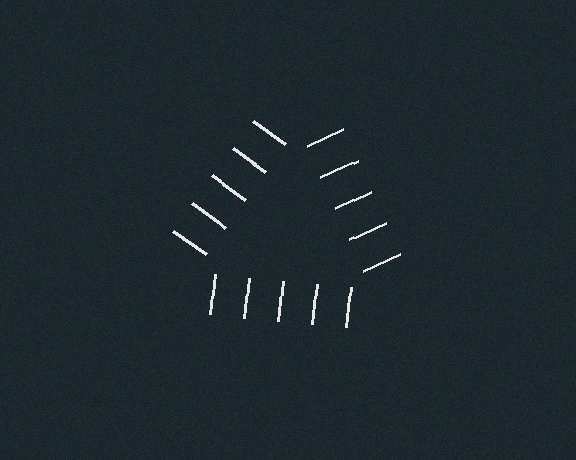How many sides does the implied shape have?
3 sides — the line-ends trace a triangle.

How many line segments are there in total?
15 — 5 along each of the 3 edges.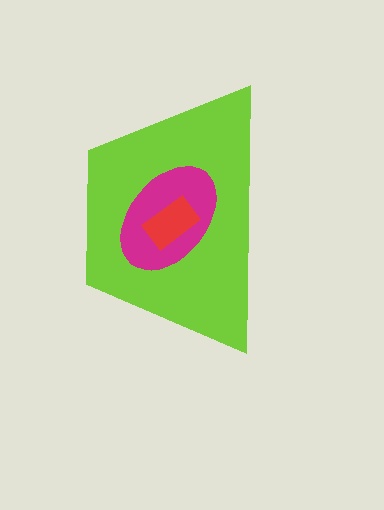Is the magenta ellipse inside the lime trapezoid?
Yes.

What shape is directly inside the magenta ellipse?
The red rectangle.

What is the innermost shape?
The red rectangle.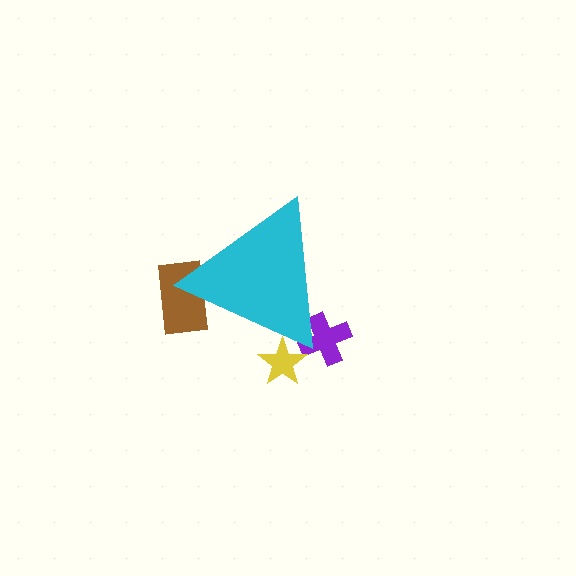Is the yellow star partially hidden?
Yes, the yellow star is partially hidden behind the cyan triangle.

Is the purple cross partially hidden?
Yes, the purple cross is partially hidden behind the cyan triangle.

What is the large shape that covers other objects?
A cyan triangle.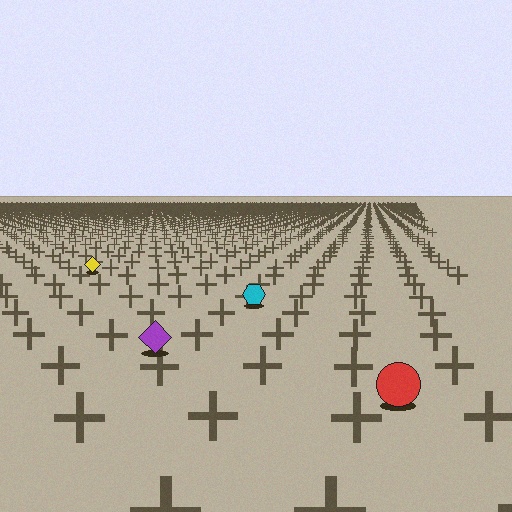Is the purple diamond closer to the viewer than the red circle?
No. The red circle is closer — you can tell from the texture gradient: the ground texture is coarser near it.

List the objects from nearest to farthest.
From nearest to farthest: the red circle, the purple diamond, the cyan hexagon, the yellow diamond.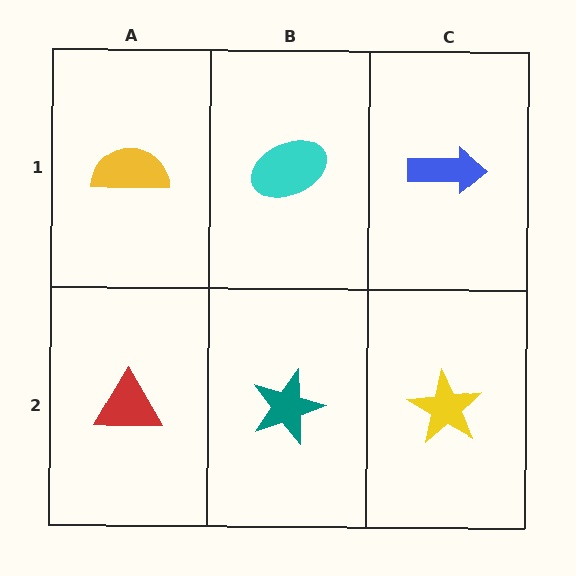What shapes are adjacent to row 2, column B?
A cyan ellipse (row 1, column B), a red triangle (row 2, column A), a yellow star (row 2, column C).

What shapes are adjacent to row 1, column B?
A teal star (row 2, column B), a yellow semicircle (row 1, column A), a blue arrow (row 1, column C).